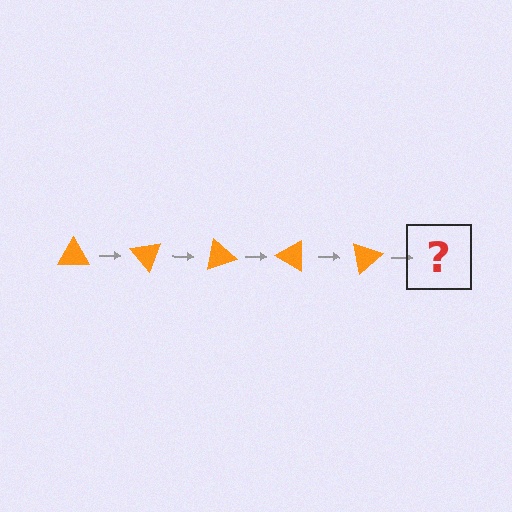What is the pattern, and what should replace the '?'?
The pattern is that the triangle rotates 50 degrees each step. The '?' should be an orange triangle rotated 250 degrees.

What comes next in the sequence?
The next element should be an orange triangle rotated 250 degrees.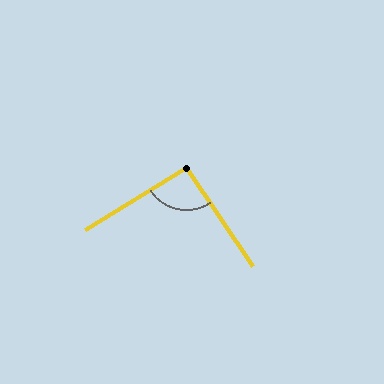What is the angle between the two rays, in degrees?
Approximately 92 degrees.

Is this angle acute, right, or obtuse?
It is approximately a right angle.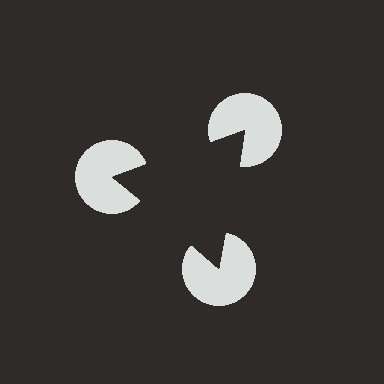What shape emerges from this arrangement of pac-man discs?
An illusory triangle — its edges are inferred from the aligned wedge cuts in the pac-man discs, not physically drawn.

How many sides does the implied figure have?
3 sides.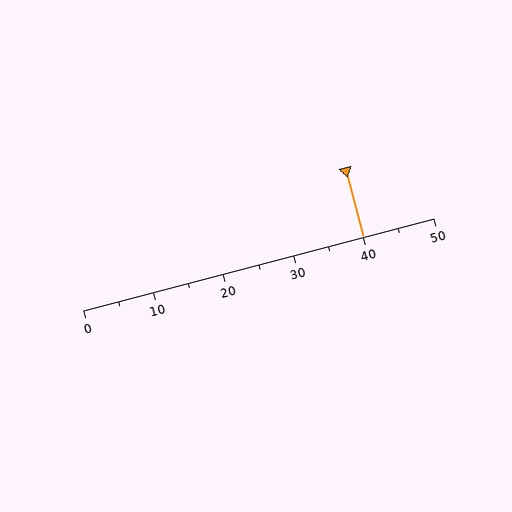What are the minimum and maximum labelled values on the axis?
The axis runs from 0 to 50.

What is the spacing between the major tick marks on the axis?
The major ticks are spaced 10 apart.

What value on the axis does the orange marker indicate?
The marker indicates approximately 40.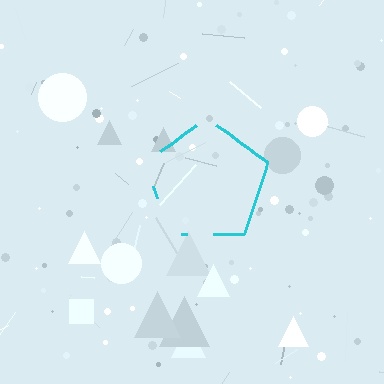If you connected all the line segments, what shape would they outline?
They would outline a pentagon.